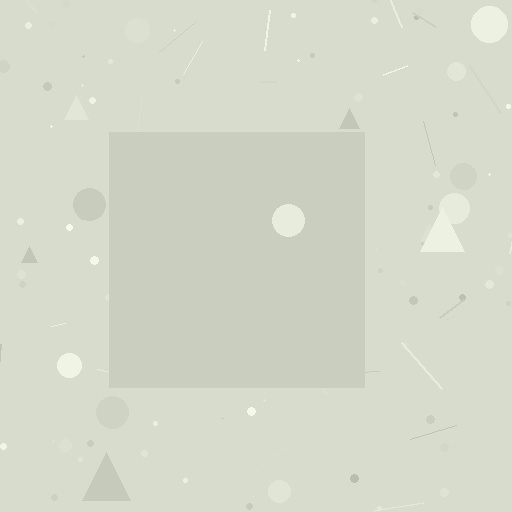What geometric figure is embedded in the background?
A square is embedded in the background.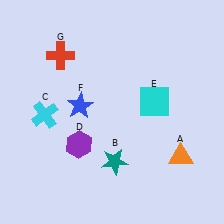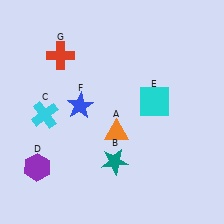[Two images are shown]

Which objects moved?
The objects that moved are: the orange triangle (A), the purple hexagon (D).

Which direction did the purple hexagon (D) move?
The purple hexagon (D) moved left.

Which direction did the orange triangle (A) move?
The orange triangle (A) moved left.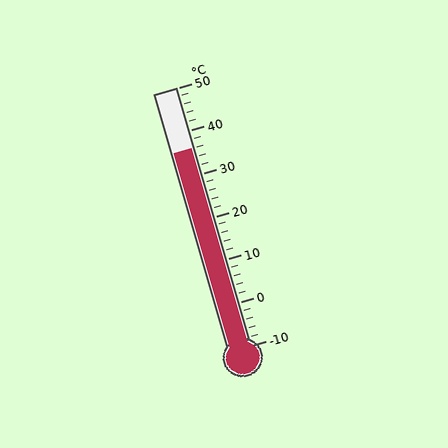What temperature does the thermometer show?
The thermometer shows approximately 36°C.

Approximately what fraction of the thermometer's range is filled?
The thermometer is filled to approximately 75% of its range.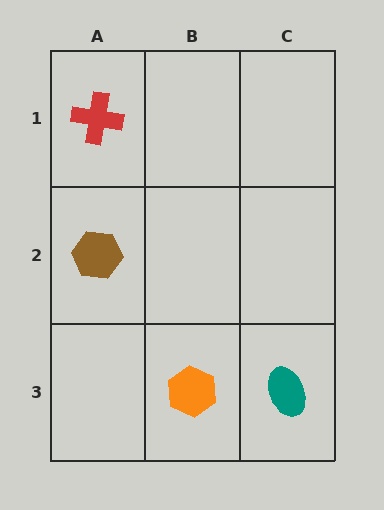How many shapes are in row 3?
2 shapes.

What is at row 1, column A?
A red cross.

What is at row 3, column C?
A teal ellipse.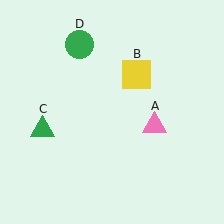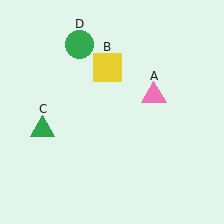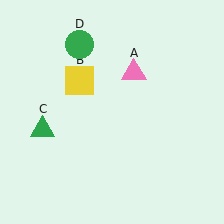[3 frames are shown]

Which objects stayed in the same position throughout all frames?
Green triangle (object C) and green circle (object D) remained stationary.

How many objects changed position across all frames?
2 objects changed position: pink triangle (object A), yellow square (object B).